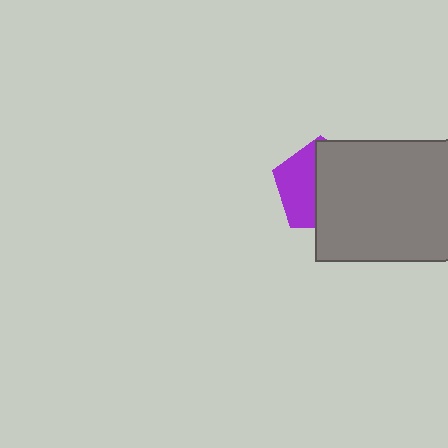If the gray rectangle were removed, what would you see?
You would see the complete purple pentagon.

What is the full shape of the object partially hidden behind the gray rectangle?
The partially hidden object is a purple pentagon.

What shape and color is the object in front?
The object in front is a gray rectangle.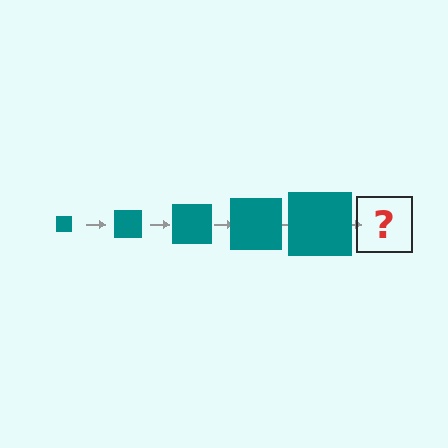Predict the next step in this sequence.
The next step is a teal square, larger than the previous one.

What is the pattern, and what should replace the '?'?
The pattern is that the square gets progressively larger each step. The '?' should be a teal square, larger than the previous one.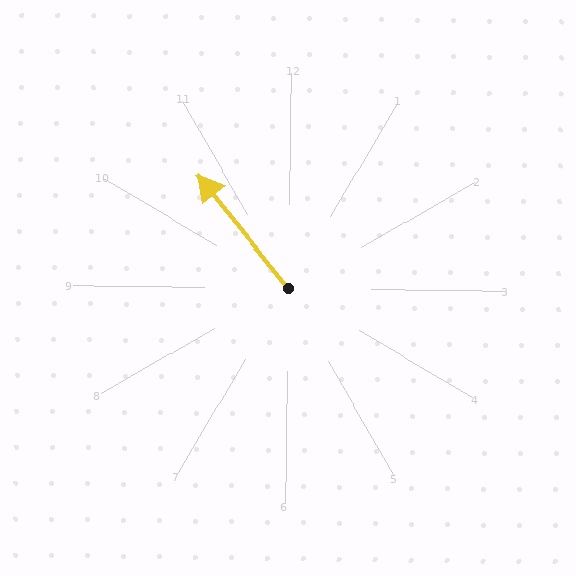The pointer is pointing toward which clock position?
Roughly 11 o'clock.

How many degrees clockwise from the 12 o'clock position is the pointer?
Approximately 321 degrees.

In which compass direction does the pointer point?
Northwest.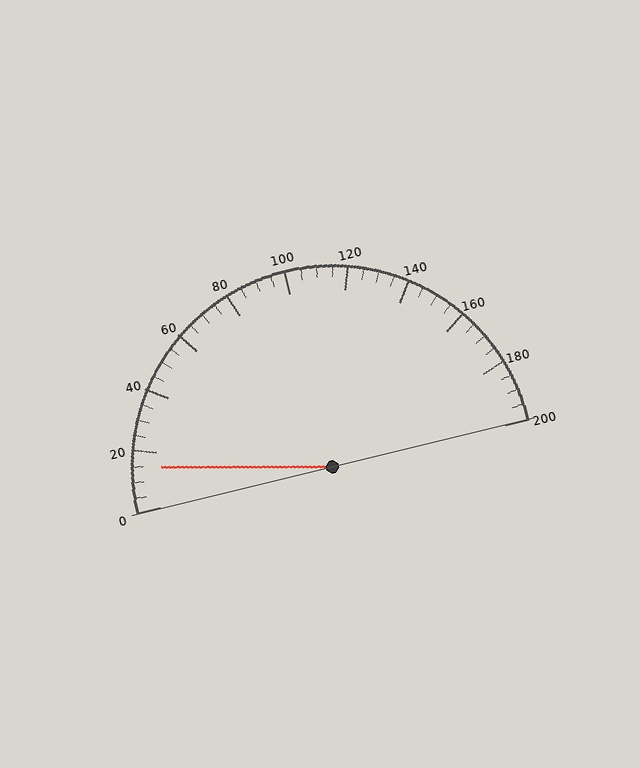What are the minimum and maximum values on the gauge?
The gauge ranges from 0 to 200.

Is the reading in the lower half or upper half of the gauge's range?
The reading is in the lower half of the range (0 to 200).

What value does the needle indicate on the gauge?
The needle indicates approximately 15.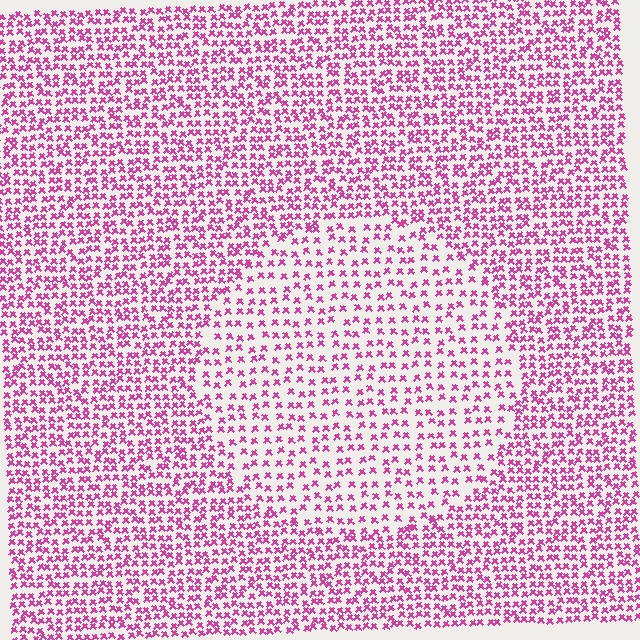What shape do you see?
I see a circle.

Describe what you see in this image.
The image contains small magenta elements arranged at two different densities. A circle-shaped region is visible where the elements are less densely packed than the surrounding area.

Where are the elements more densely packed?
The elements are more densely packed outside the circle boundary.